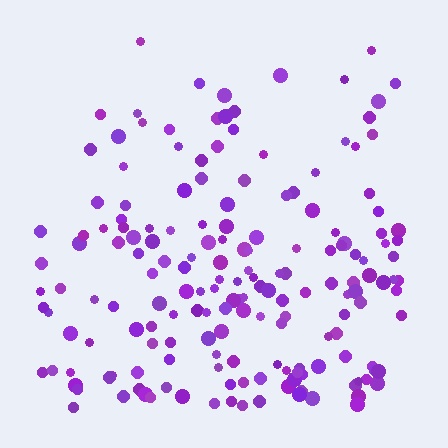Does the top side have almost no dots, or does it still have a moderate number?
Still a moderate number, just noticeably fewer than the bottom.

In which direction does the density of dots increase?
From top to bottom, with the bottom side densest.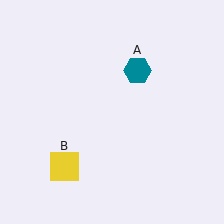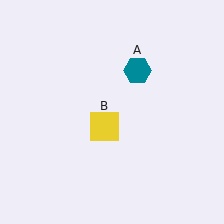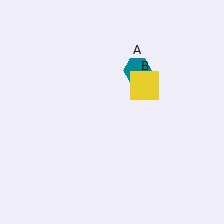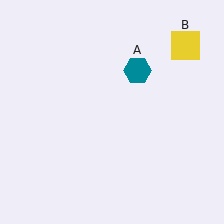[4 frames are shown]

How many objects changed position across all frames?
1 object changed position: yellow square (object B).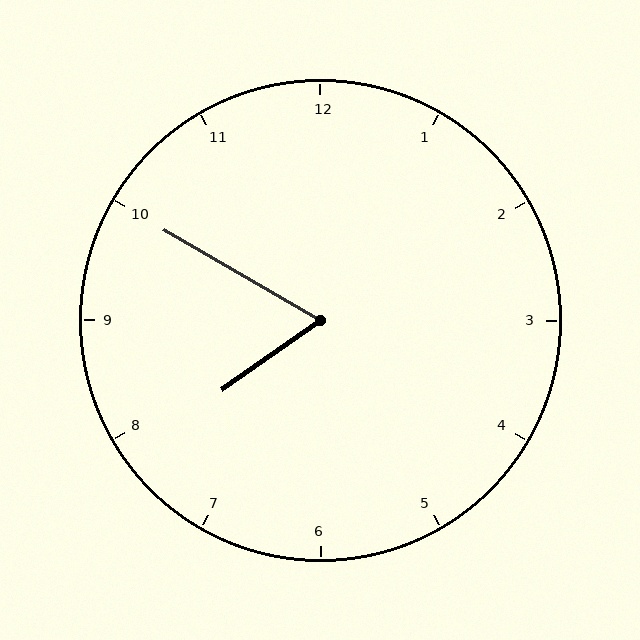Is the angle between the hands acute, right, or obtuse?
It is acute.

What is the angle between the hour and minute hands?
Approximately 65 degrees.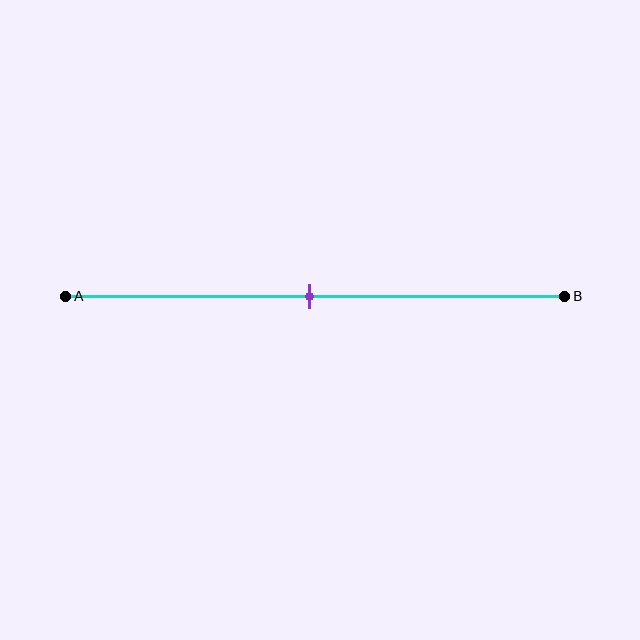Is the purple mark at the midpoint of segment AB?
Yes, the mark is approximately at the midpoint.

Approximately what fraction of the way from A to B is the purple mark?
The purple mark is approximately 50% of the way from A to B.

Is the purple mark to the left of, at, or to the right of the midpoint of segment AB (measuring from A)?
The purple mark is approximately at the midpoint of segment AB.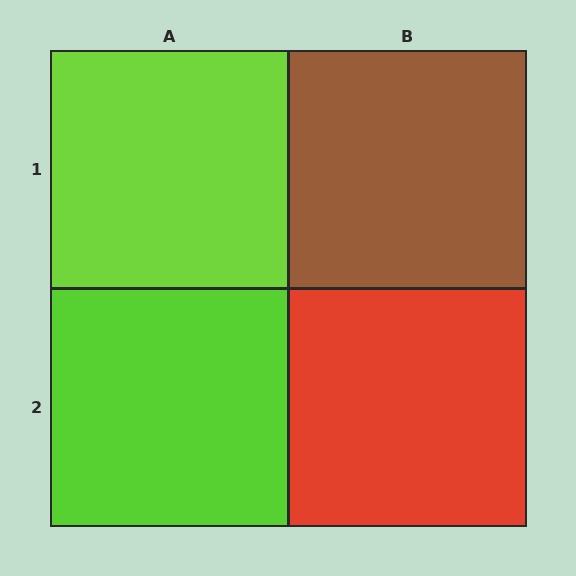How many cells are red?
1 cell is red.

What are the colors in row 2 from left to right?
Lime, red.